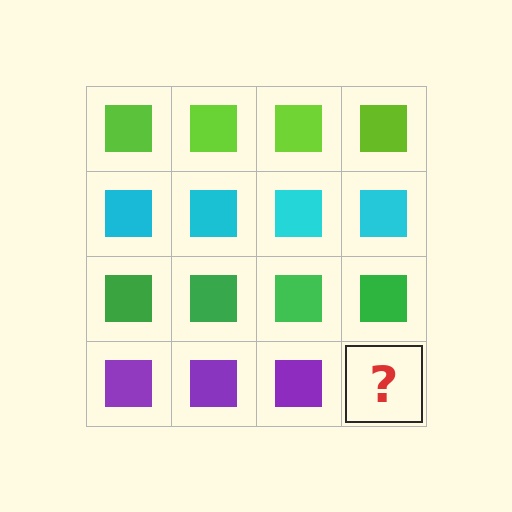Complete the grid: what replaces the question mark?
The question mark should be replaced with a purple square.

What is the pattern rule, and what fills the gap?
The rule is that each row has a consistent color. The gap should be filled with a purple square.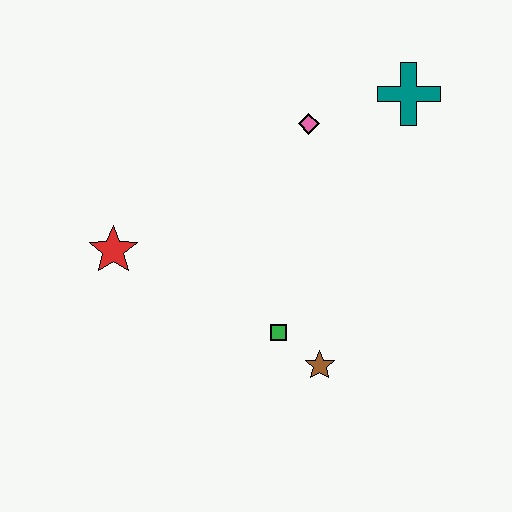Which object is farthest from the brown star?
The teal cross is farthest from the brown star.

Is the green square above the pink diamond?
No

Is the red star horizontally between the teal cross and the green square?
No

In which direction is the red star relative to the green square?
The red star is to the left of the green square.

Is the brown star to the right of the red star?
Yes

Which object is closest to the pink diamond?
The teal cross is closest to the pink diamond.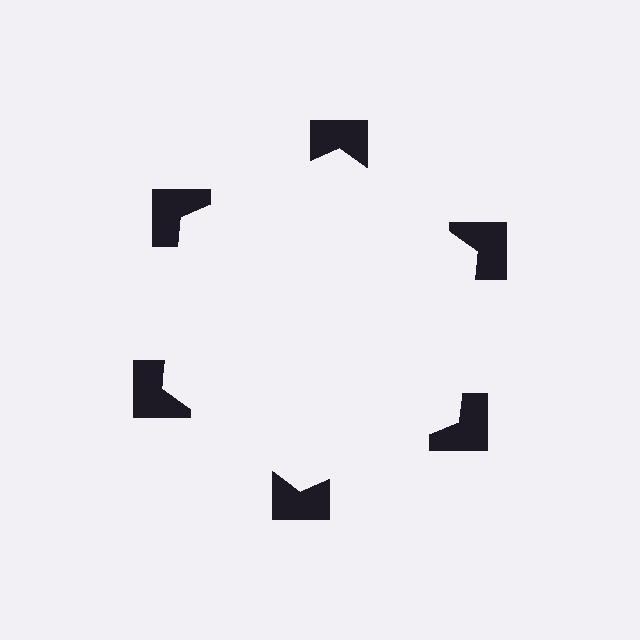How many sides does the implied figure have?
6 sides.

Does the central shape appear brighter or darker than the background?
It typically appears slightly brighter than the background, even though no actual brightness change is drawn.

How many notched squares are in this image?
There are 6 — one at each vertex of the illusory hexagon.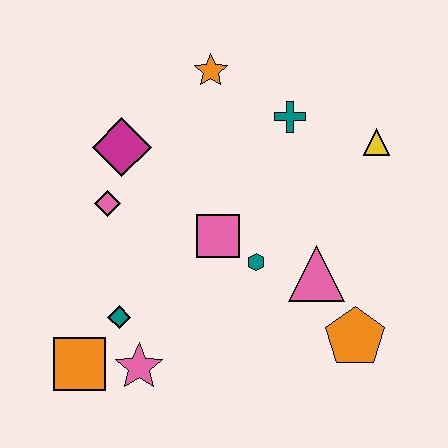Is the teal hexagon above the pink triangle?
Yes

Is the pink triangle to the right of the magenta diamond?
Yes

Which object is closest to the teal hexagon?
The pink square is closest to the teal hexagon.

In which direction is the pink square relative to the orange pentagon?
The pink square is to the left of the orange pentagon.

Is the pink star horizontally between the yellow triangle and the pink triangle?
No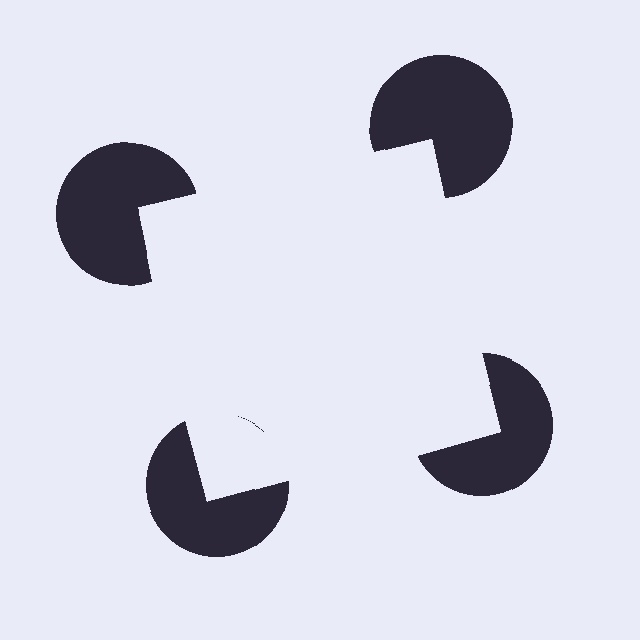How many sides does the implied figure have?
4 sides.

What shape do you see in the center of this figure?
An illusory square — its edges are inferred from the aligned wedge cuts in the pac-man discs, not physically drawn.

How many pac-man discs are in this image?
There are 4 — one at each vertex of the illusory square.